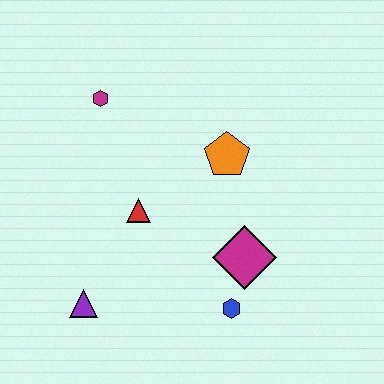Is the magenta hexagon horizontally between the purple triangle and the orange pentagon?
Yes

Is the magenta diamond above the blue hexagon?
Yes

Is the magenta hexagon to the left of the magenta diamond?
Yes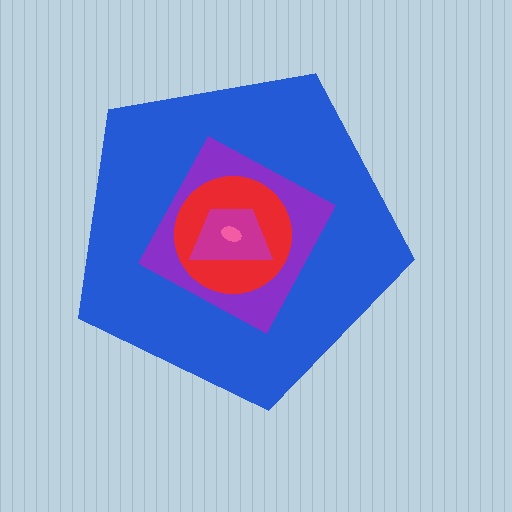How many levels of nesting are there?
5.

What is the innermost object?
The pink ellipse.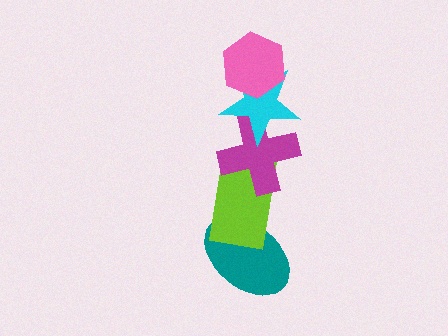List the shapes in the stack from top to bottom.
From top to bottom: the pink hexagon, the cyan star, the magenta cross, the lime rectangle, the teal ellipse.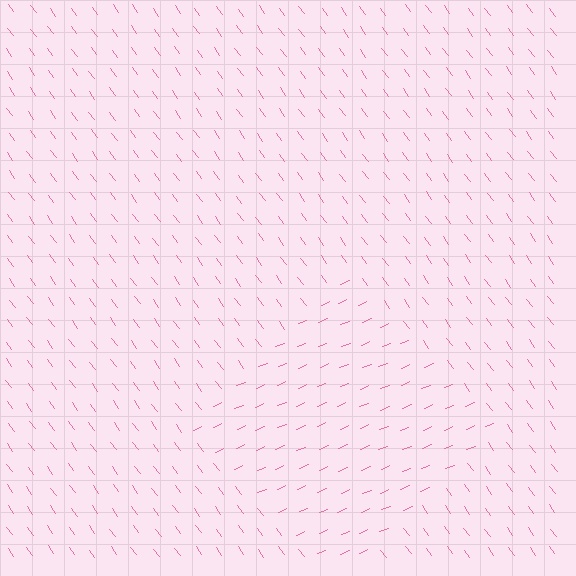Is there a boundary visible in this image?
Yes, there is a texture boundary formed by a change in line orientation.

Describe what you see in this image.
The image is filled with small pink line segments. A diamond region in the image has lines oriented differently from the surrounding lines, creating a visible texture boundary.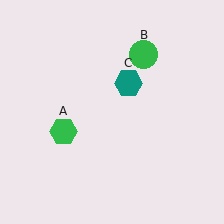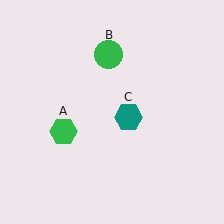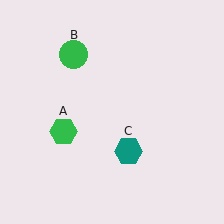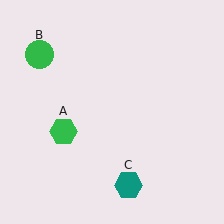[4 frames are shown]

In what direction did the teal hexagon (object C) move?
The teal hexagon (object C) moved down.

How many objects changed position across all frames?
2 objects changed position: green circle (object B), teal hexagon (object C).